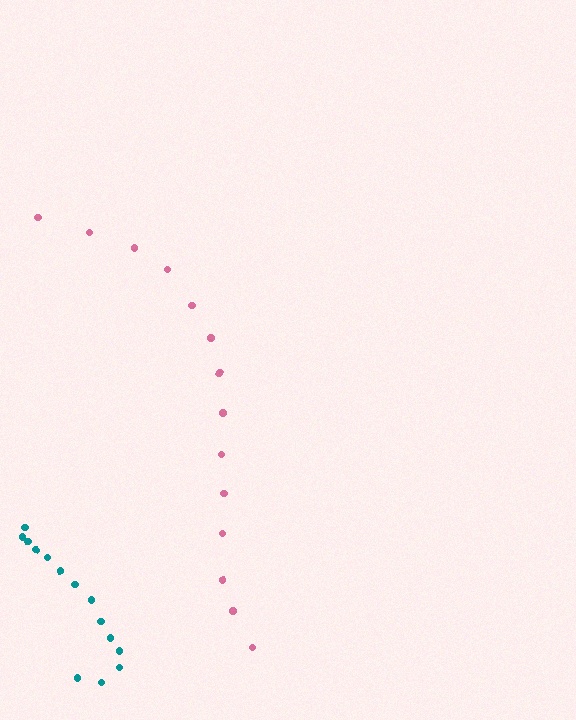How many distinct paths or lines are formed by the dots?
There are 2 distinct paths.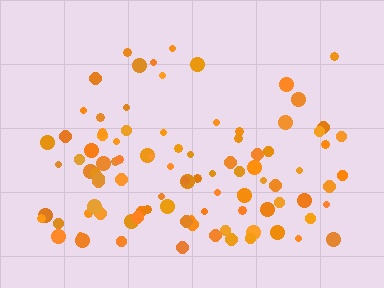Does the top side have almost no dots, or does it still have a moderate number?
Still a moderate number, just noticeably fewer than the bottom.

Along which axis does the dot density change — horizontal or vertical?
Vertical.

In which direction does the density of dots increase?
From top to bottom, with the bottom side densest.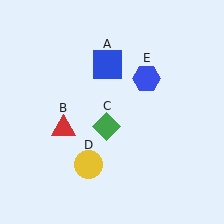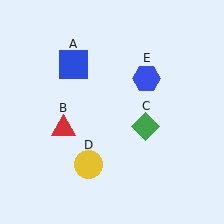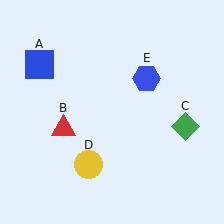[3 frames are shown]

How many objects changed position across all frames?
2 objects changed position: blue square (object A), green diamond (object C).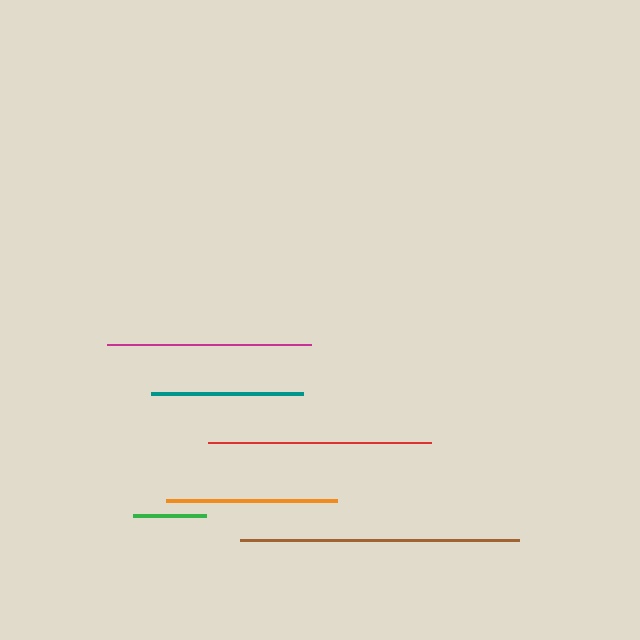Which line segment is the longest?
The brown line is the longest at approximately 279 pixels.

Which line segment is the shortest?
The green line is the shortest at approximately 73 pixels.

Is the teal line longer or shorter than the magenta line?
The magenta line is longer than the teal line.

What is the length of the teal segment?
The teal segment is approximately 152 pixels long.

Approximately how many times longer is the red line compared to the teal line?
The red line is approximately 1.5 times the length of the teal line.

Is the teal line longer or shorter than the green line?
The teal line is longer than the green line.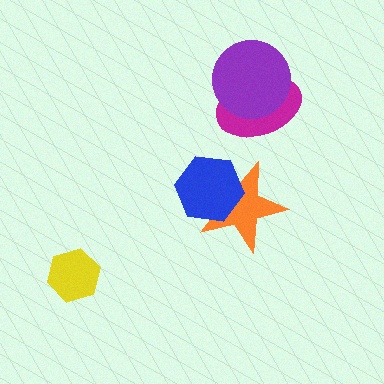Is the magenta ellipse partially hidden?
Yes, it is partially covered by another shape.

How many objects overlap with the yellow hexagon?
0 objects overlap with the yellow hexagon.